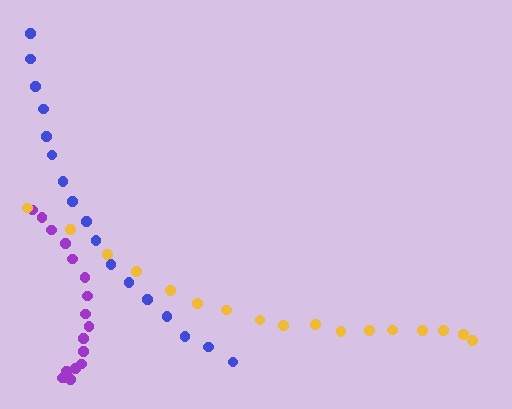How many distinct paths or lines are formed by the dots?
There are 3 distinct paths.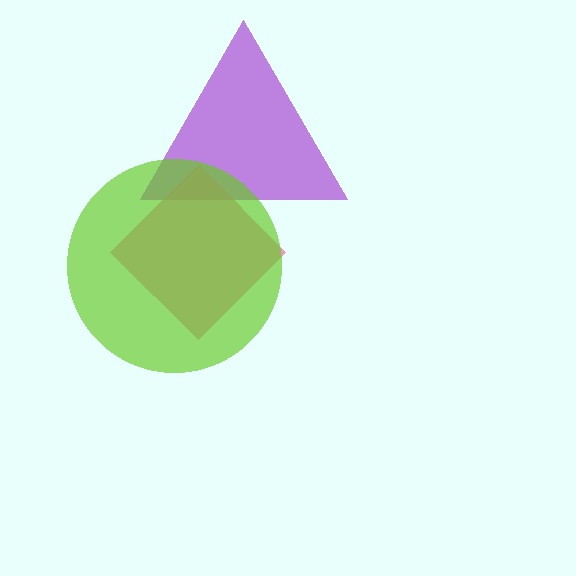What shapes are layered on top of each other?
The layered shapes are: a purple triangle, a pink diamond, a lime circle.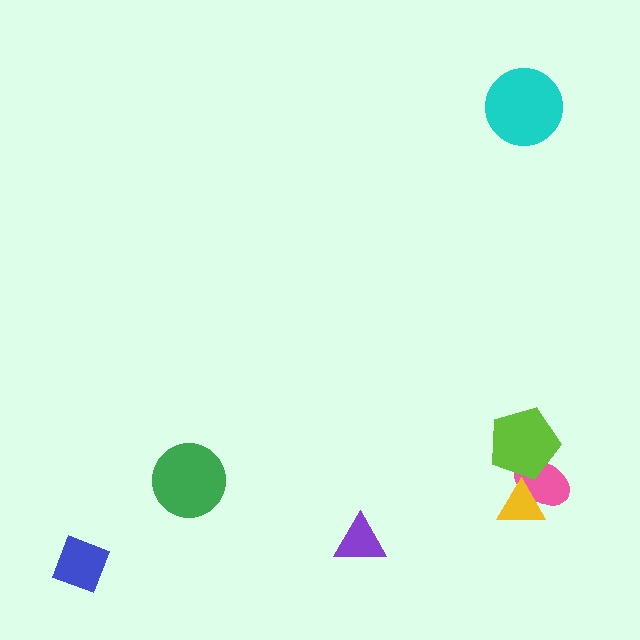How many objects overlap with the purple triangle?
0 objects overlap with the purple triangle.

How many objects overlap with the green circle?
0 objects overlap with the green circle.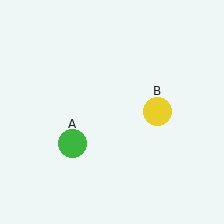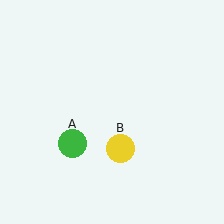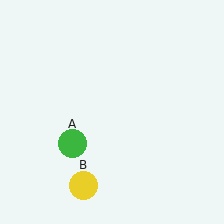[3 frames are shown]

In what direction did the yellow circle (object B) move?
The yellow circle (object B) moved down and to the left.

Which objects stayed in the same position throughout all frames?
Green circle (object A) remained stationary.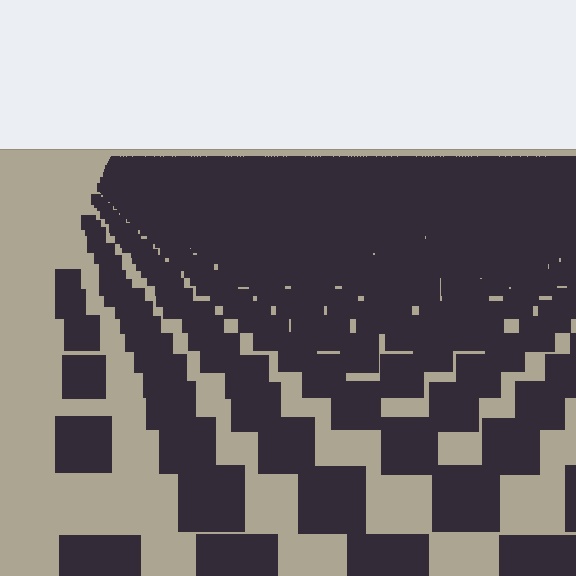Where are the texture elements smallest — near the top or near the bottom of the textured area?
Near the top.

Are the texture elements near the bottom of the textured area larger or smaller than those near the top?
Larger. Near the bottom, elements are closer to the viewer and appear at a bigger on-screen size.